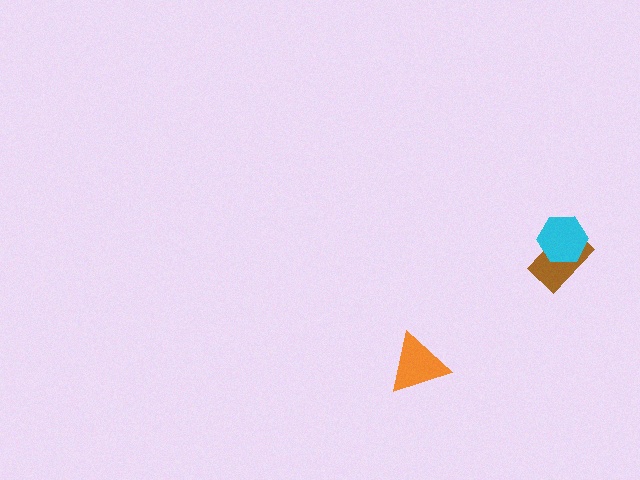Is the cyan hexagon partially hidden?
No, no other shape covers it.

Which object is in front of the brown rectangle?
The cyan hexagon is in front of the brown rectangle.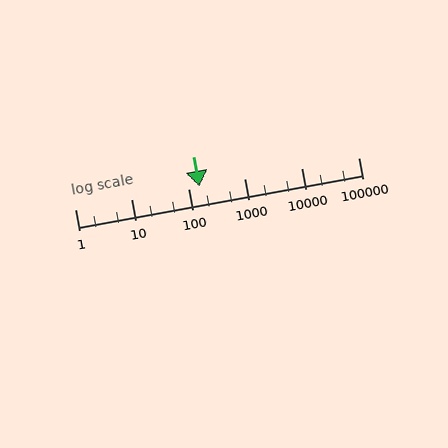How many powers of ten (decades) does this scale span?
The scale spans 5 decades, from 1 to 100000.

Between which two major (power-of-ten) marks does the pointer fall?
The pointer is between 100 and 1000.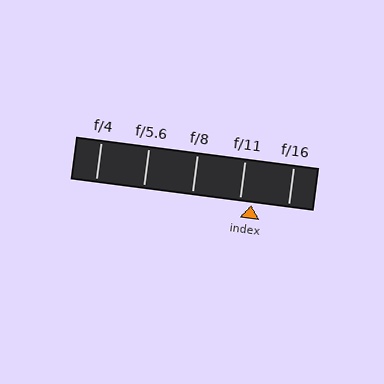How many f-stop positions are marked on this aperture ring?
There are 5 f-stop positions marked.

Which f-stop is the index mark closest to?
The index mark is closest to f/11.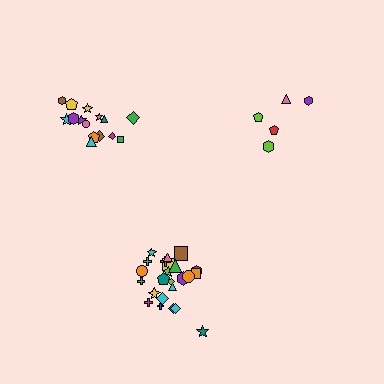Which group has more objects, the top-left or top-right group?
The top-left group.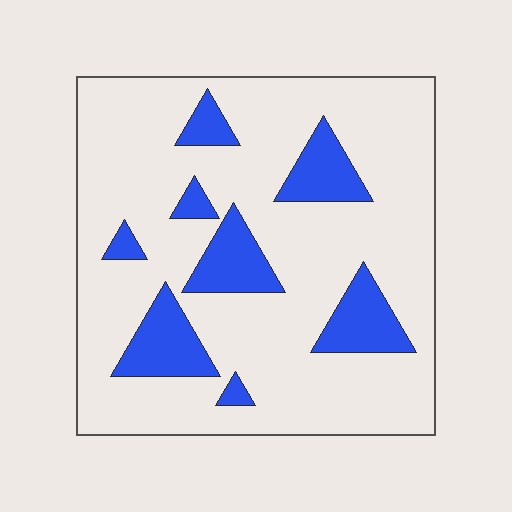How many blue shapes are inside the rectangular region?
8.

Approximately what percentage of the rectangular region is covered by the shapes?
Approximately 20%.